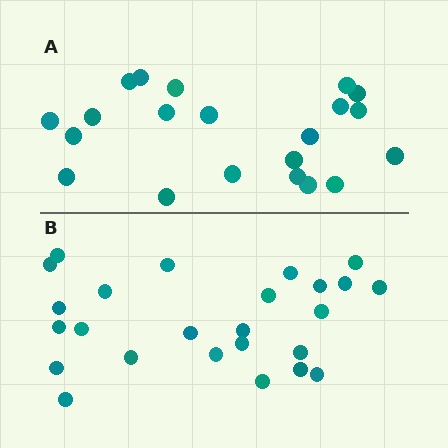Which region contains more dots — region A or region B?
Region B (the bottom region) has more dots.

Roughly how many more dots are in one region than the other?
Region B has about 4 more dots than region A.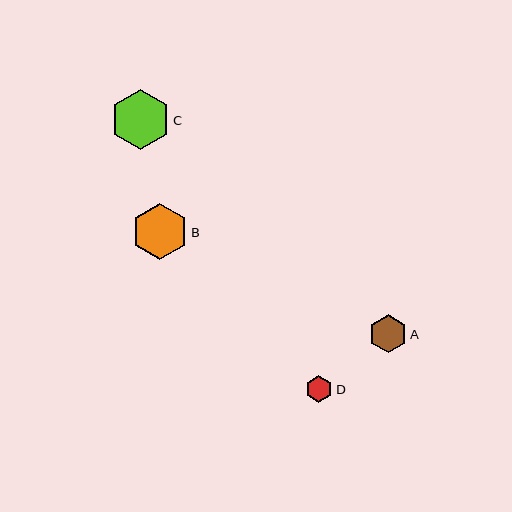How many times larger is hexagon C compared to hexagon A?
Hexagon C is approximately 1.6 times the size of hexagon A.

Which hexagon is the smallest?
Hexagon D is the smallest with a size of approximately 28 pixels.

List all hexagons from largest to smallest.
From largest to smallest: C, B, A, D.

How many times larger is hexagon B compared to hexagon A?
Hexagon B is approximately 1.5 times the size of hexagon A.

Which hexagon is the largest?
Hexagon C is the largest with a size of approximately 60 pixels.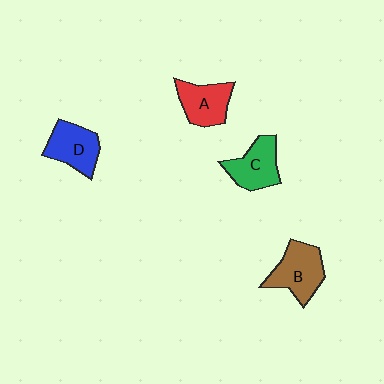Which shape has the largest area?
Shape B (brown).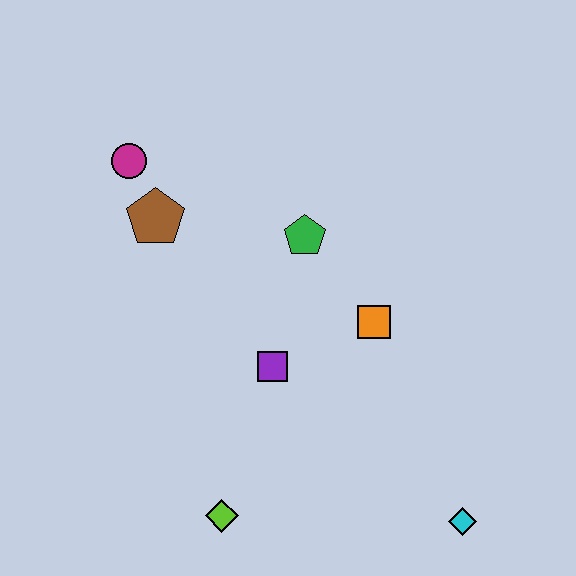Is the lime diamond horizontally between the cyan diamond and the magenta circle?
Yes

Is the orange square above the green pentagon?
No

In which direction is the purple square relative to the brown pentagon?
The purple square is below the brown pentagon.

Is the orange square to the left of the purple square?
No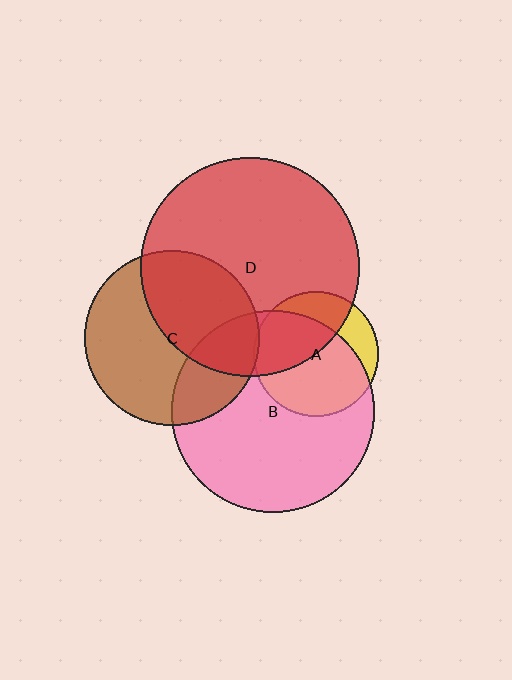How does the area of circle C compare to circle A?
Approximately 2.0 times.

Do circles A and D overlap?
Yes.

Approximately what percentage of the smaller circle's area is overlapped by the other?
Approximately 45%.